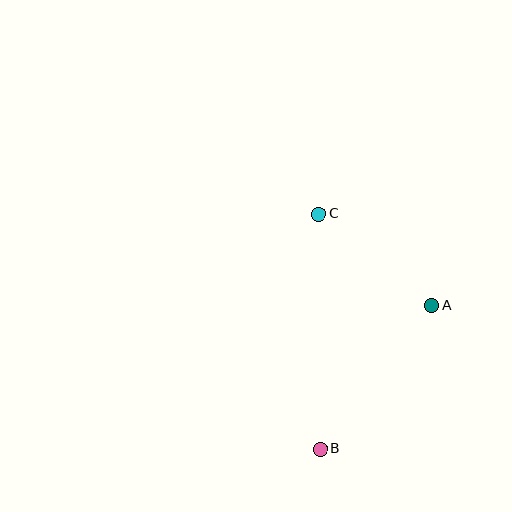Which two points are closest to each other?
Points A and C are closest to each other.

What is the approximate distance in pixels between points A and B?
The distance between A and B is approximately 182 pixels.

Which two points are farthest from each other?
Points B and C are farthest from each other.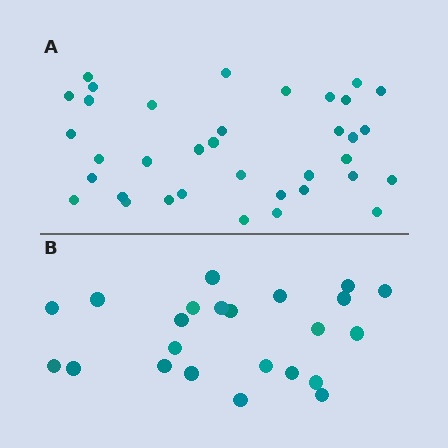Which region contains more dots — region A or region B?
Region A (the top region) has more dots.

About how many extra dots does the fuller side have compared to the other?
Region A has approximately 15 more dots than region B.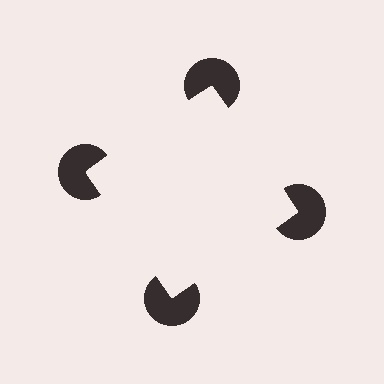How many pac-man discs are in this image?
There are 4 — one at each vertex of the illusory square.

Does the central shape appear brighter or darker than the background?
It typically appears slightly brighter than the background, even though no actual brightness change is drawn.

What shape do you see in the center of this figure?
An illusory square — its edges are inferred from the aligned wedge cuts in the pac-man discs, not physically drawn.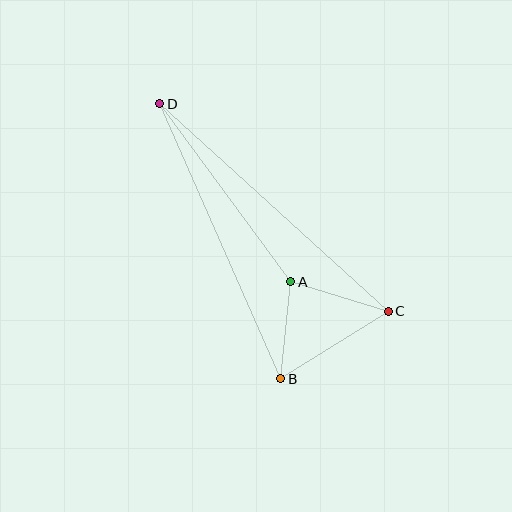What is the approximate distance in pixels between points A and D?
The distance between A and D is approximately 221 pixels.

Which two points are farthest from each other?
Points C and D are farthest from each other.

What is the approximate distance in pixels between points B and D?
The distance between B and D is approximately 301 pixels.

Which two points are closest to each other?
Points A and B are closest to each other.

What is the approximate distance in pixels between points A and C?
The distance between A and C is approximately 102 pixels.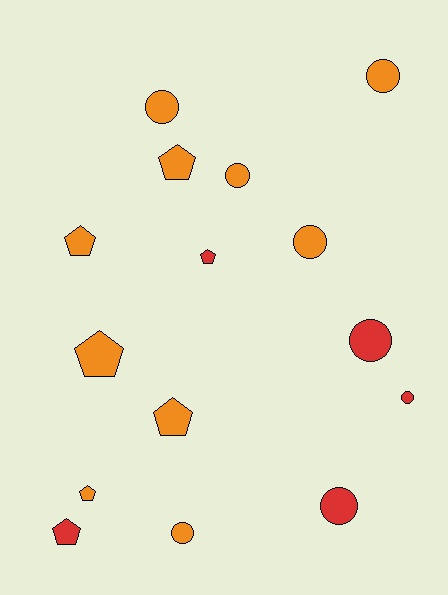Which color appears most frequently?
Orange, with 10 objects.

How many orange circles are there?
There are 5 orange circles.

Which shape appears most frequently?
Circle, with 8 objects.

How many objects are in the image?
There are 15 objects.